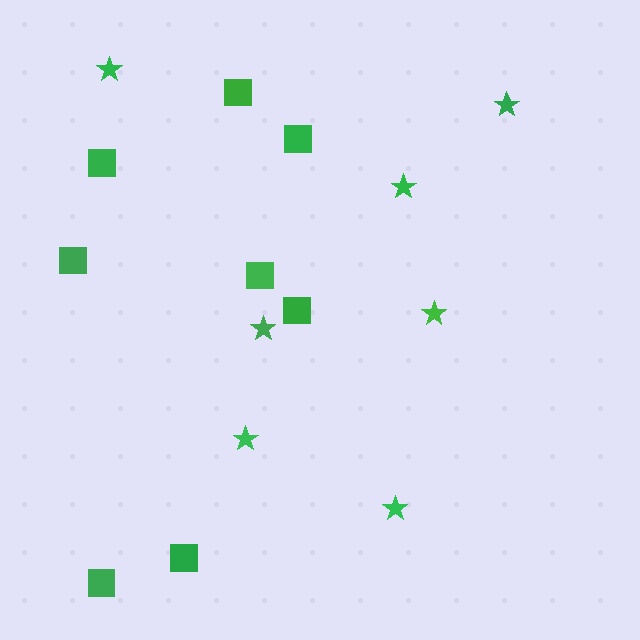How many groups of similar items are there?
There are 2 groups: one group of stars (7) and one group of squares (8).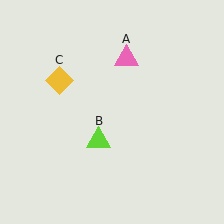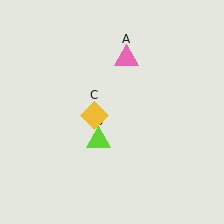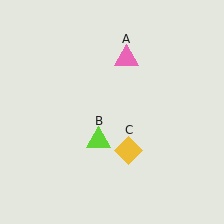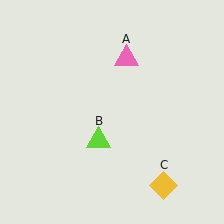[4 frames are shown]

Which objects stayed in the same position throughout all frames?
Pink triangle (object A) and lime triangle (object B) remained stationary.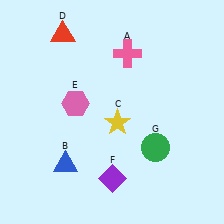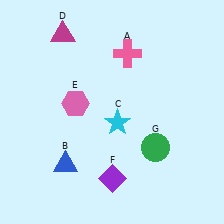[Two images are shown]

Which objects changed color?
C changed from yellow to cyan. D changed from red to magenta.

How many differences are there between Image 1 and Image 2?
There are 2 differences between the two images.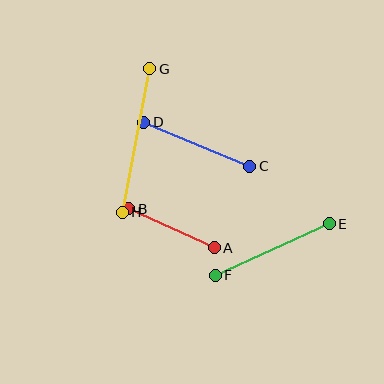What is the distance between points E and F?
The distance is approximately 125 pixels.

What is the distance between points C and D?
The distance is approximately 115 pixels.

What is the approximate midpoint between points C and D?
The midpoint is at approximately (197, 144) pixels.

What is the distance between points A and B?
The distance is approximately 94 pixels.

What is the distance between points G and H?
The distance is approximately 146 pixels.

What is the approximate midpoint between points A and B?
The midpoint is at approximately (171, 228) pixels.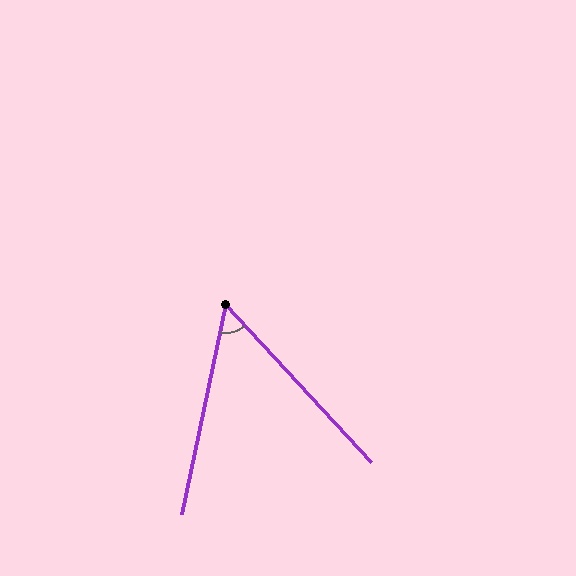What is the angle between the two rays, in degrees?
Approximately 55 degrees.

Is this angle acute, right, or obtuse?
It is acute.